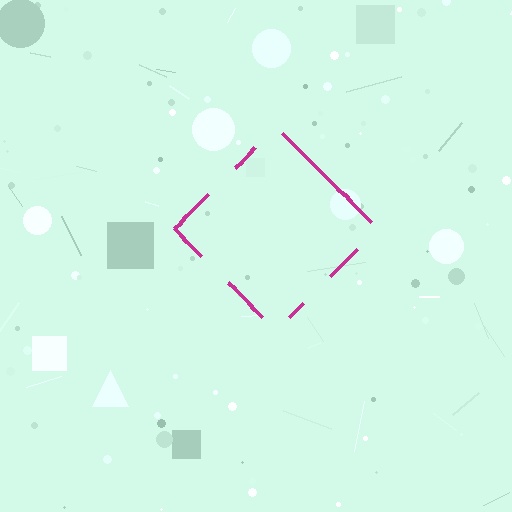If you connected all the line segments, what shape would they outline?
They would outline a diamond.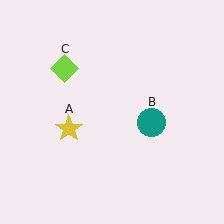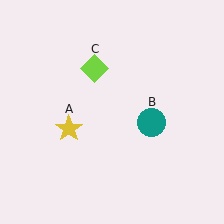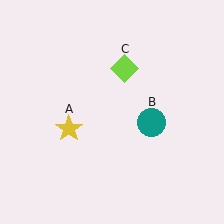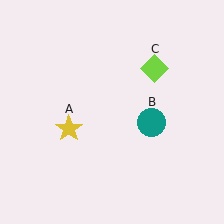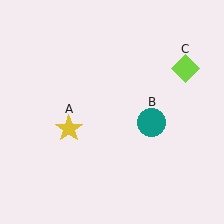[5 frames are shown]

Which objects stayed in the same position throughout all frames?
Yellow star (object A) and teal circle (object B) remained stationary.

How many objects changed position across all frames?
1 object changed position: lime diamond (object C).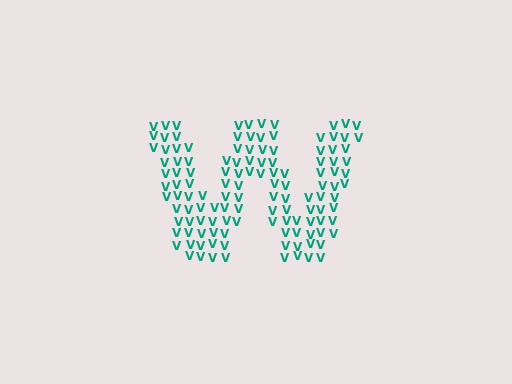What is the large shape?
The large shape is the letter W.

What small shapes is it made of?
It is made of small letter V's.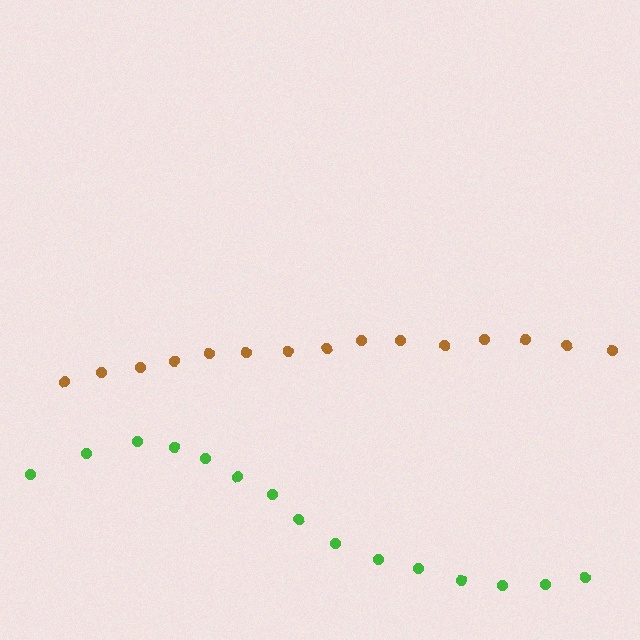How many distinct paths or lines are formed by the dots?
There are 2 distinct paths.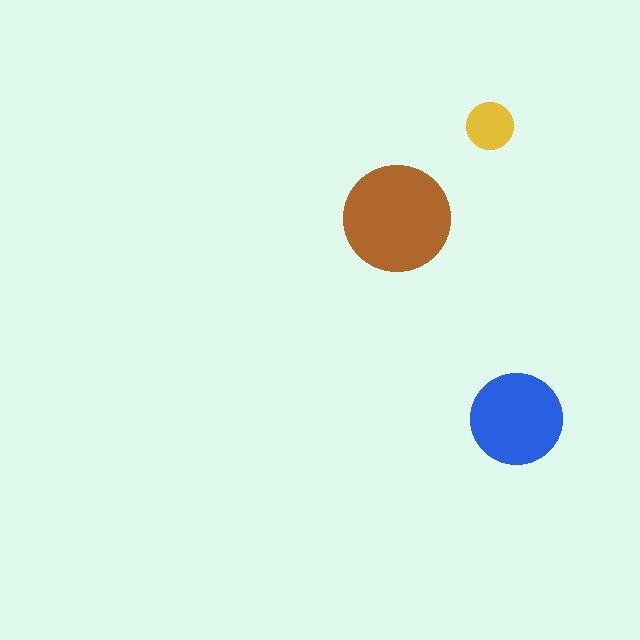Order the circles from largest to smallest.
the brown one, the blue one, the yellow one.